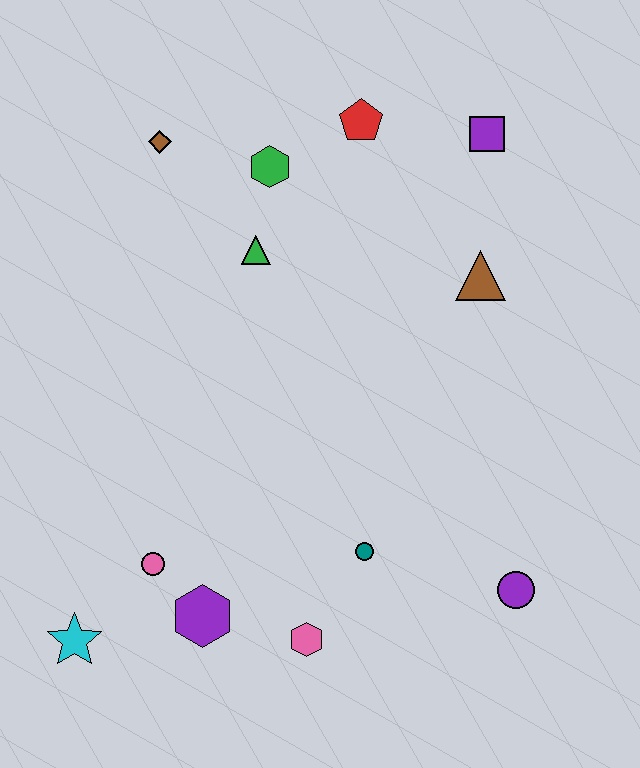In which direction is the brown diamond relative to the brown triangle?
The brown diamond is to the left of the brown triangle.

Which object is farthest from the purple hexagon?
The purple square is farthest from the purple hexagon.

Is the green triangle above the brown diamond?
No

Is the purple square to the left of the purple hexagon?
No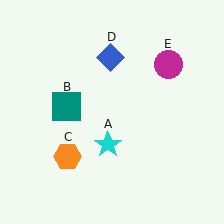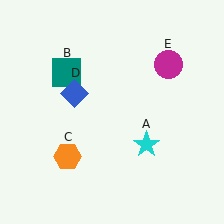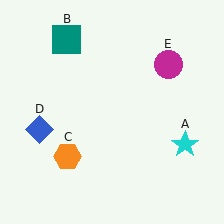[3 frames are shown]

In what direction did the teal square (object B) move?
The teal square (object B) moved up.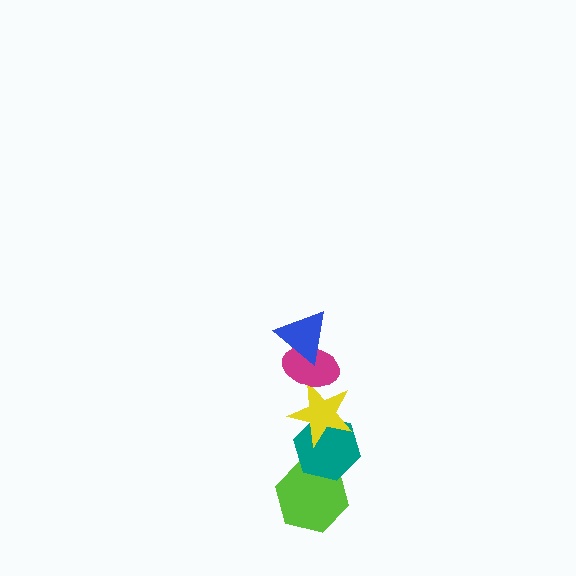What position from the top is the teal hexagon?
The teal hexagon is 4th from the top.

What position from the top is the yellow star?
The yellow star is 3rd from the top.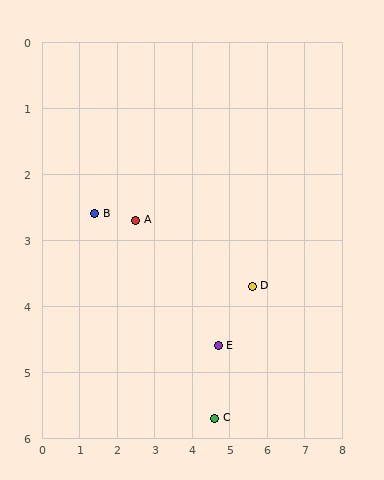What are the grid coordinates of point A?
Point A is at approximately (2.5, 2.7).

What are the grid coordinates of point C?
Point C is at approximately (4.6, 5.7).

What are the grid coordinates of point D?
Point D is at approximately (5.6, 3.7).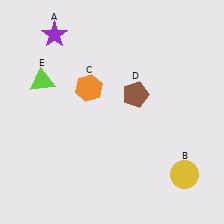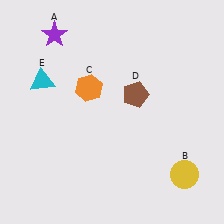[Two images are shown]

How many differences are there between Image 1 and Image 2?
There is 1 difference between the two images.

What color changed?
The triangle (E) changed from lime in Image 1 to cyan in Image 2.